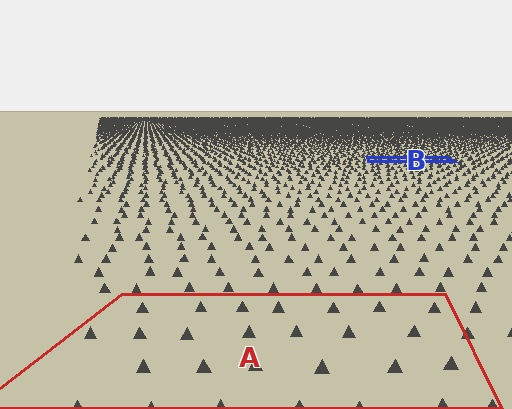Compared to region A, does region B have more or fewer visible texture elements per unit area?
Region B has more texture elements per unit area — they are packed more densely because it is farther away.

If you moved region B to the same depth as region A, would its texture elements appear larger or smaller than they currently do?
They would appear larger. At a closer depth, the same texture elements are projected at a bigger on-screen size.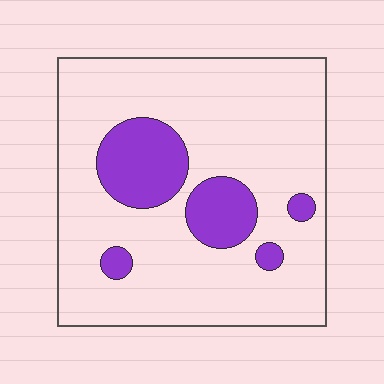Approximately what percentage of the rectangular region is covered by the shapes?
Approximately 20%.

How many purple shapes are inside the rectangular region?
5.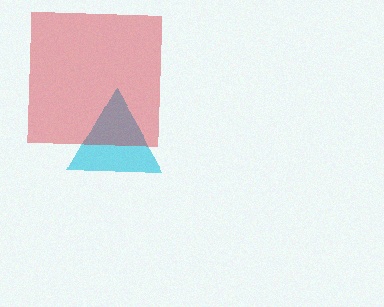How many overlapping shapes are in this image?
There are 2 overlapping shapes in the image.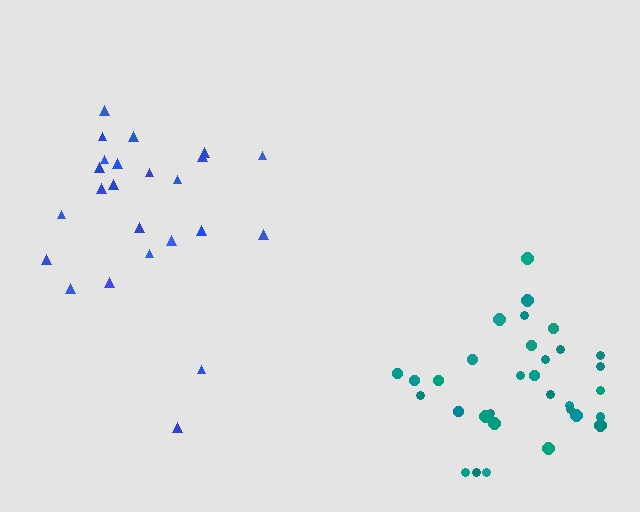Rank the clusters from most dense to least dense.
teal, blue.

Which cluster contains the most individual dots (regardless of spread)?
Teal (33).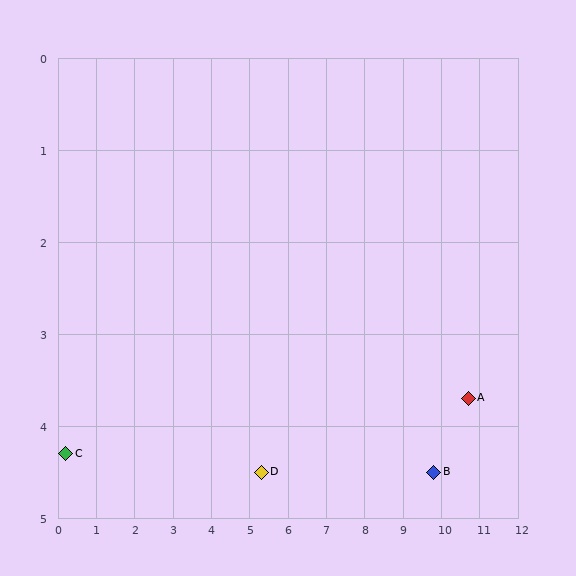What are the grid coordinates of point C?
Point C is at approximately (0.2, 4.3).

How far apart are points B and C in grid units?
Points B and C are about 9.6 grid units apart.